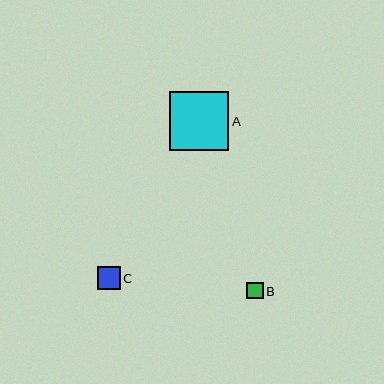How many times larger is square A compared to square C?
Square A is approximately 2.6 times the size of square C.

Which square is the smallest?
Square B is the smallest with a size of approximately 16 pixels.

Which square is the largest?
Square A is the largest with a size of approximately 60 pixels.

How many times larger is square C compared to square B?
Square C is approximately 1.4 times the size of square B.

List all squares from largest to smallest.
From largest to smallest: A, C, B.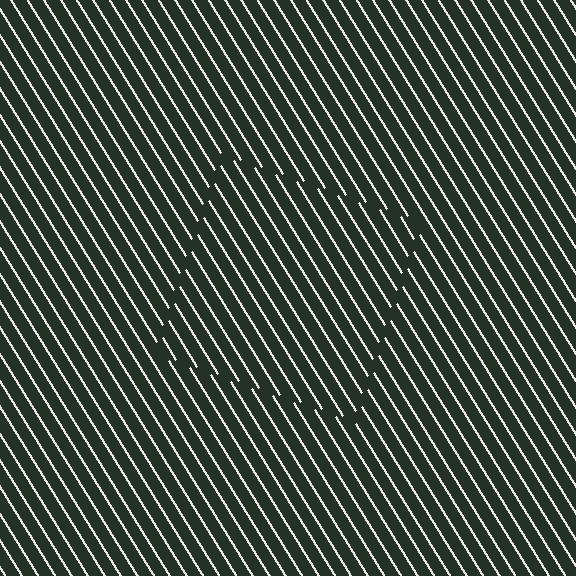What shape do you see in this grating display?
An illusory square. The interior of the shape contains the same grating, shifted by half a period — the contour is defined by the phase discontinuity where line-ends from the inner and outer gratings abut.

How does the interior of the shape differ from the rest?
The interior of the shape contains the same grating, shifted by half a period — the contour is defined by the phase discontinuity where line-ends from the inner and outer gratings abut.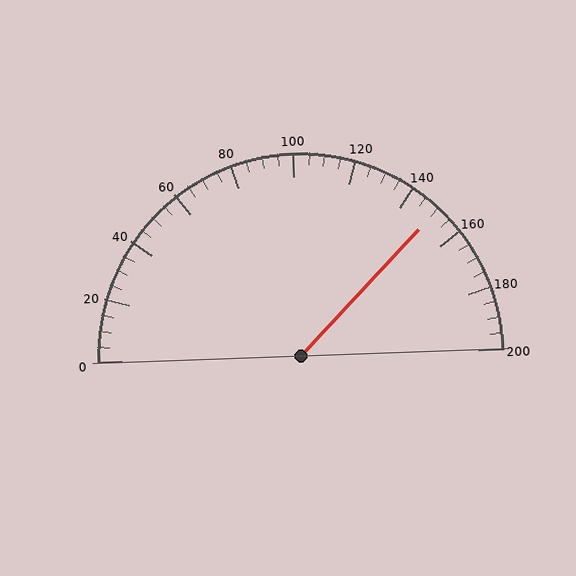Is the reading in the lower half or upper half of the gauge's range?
The reading is in the upper half of the range (0 to 200).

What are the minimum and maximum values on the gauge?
The gauge ranges from 0 to 200.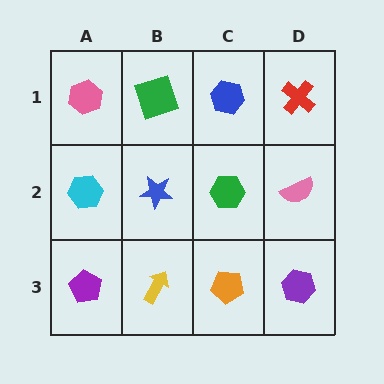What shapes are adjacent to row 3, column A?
A cyan hexagon (row 2, column A), a yellow arrow (row 3, column B).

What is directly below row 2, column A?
A purple pentagon.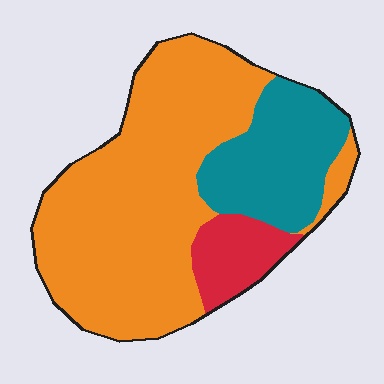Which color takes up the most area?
Orange, at roughly 65%.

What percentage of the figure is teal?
Teal takes up about one quarter (1/4) of the figure.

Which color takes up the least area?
Red, at roughly 10%.